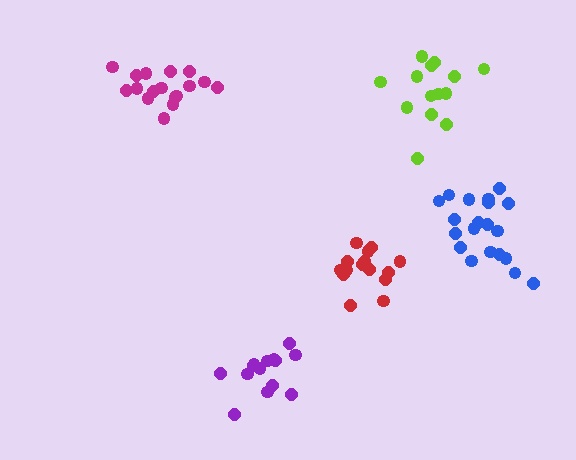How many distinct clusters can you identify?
There are 5 distinct clusters.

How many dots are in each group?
Group 1: 20 dots, Group 2: 14 dots, Group 3: 14 dots, Group 4: 17 dots, Group 5: 15 dots (80 total).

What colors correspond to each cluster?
The clusters are colored: blue, purple, lime, magenta, red.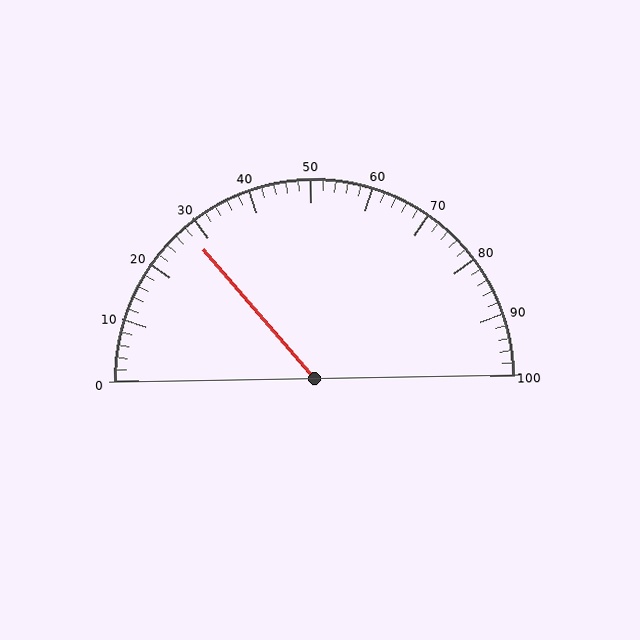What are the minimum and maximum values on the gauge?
The gauge ranges from 0 to 100.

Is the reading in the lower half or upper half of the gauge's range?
The reading is in the lower half of the range (0 to 100).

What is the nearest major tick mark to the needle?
The nearest major tick mark is 30.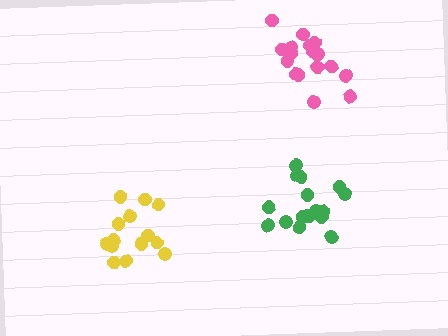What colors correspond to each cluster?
The clusters are colored: green, yellow, pink.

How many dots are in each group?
Group 1: 17 dots, Group 2: 14 dots, Group 3: 17 dots (48 total).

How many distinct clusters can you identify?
There are 3 distinct clusters.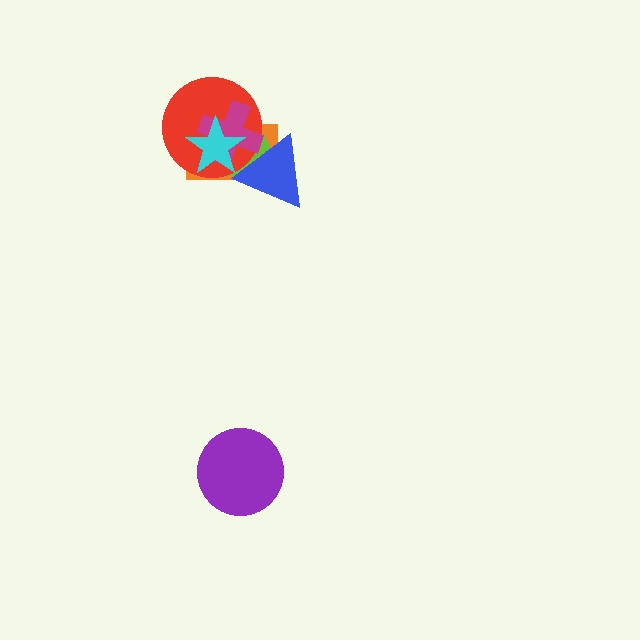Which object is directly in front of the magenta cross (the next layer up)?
The cyan star is directly in front of the magenta cross.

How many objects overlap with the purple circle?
0 objects overlap with the purple circle.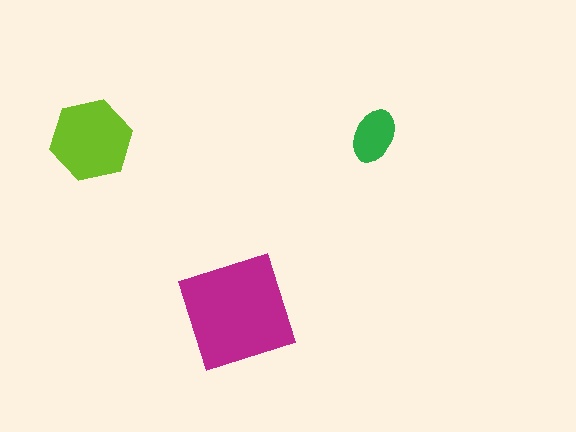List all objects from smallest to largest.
The green ellipse, the lime hexagon, the magenta square.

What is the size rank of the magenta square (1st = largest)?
1st.